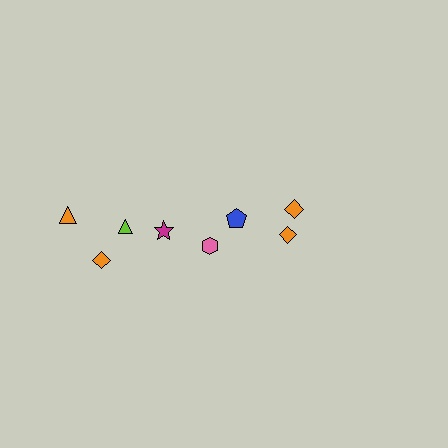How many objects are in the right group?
There are 3 objects.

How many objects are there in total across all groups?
There are 8 objects.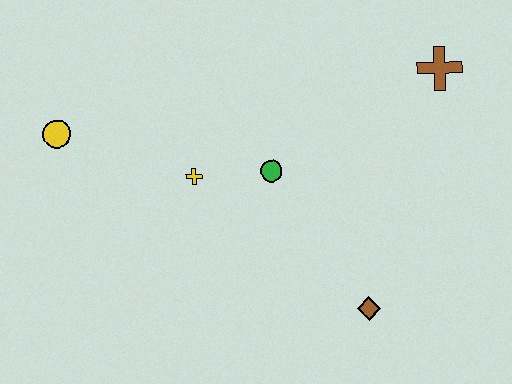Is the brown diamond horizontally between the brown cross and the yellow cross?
Yes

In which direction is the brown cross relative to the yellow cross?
The brown cross is to the right of the yellow cross.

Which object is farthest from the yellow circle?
The brown cross is farthest from the yellow circle.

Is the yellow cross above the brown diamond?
Yes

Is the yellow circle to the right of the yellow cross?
No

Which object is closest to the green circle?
The yellow cross is closest to the green circle.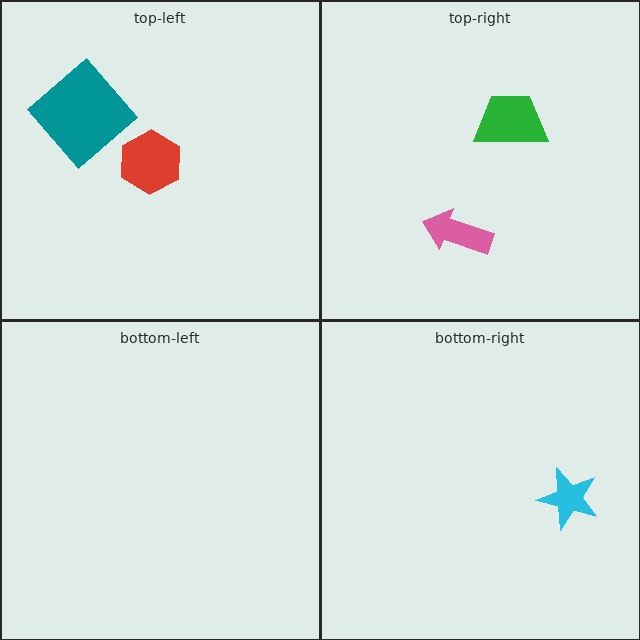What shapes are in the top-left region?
The red hexagon, the teal diamond.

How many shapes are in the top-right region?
2.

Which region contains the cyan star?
The bottom-right region.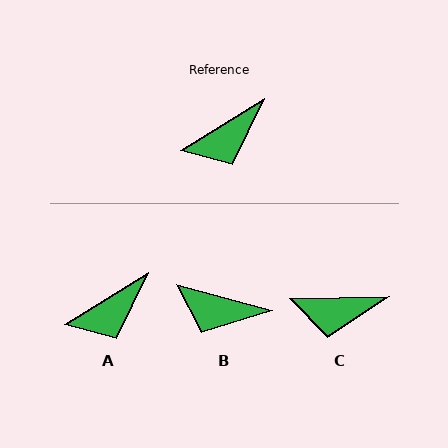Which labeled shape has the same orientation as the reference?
A.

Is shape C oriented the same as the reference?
No, it is off by about 31 degrees.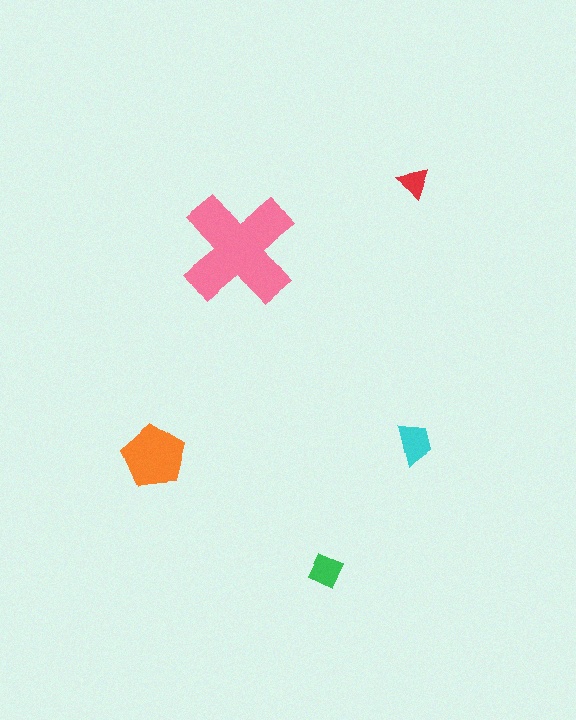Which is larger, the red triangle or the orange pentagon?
The orange pentagon.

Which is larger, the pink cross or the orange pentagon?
The pink cross.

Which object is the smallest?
The red triangle.